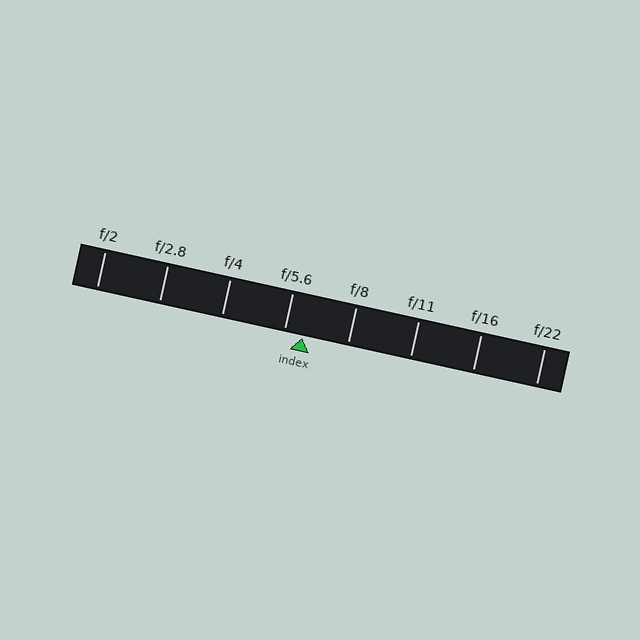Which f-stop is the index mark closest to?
The index mark is closest to f/5.6.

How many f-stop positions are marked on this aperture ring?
There are 8 f-stop positions marked.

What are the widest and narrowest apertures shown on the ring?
The widest aperture shown is f/2 and the narrowest is f/22.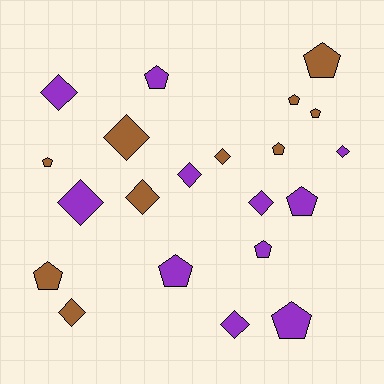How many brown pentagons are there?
There are 6 brown pentagons.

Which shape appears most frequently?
Pentagon, with 11 objects.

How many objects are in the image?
There are 21 objects.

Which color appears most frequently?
Purple, with 11 objects.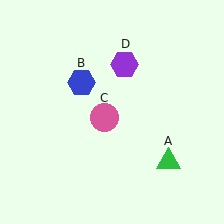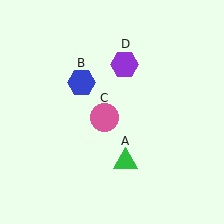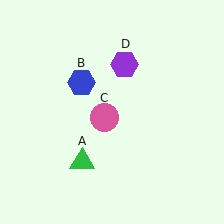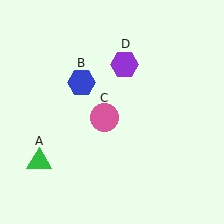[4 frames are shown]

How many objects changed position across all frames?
1 object changed position: green triangle (object A).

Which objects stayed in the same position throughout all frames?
Blue hexagon (object B) and pink circle (object C) and purple hexagon (object D) remained stationary.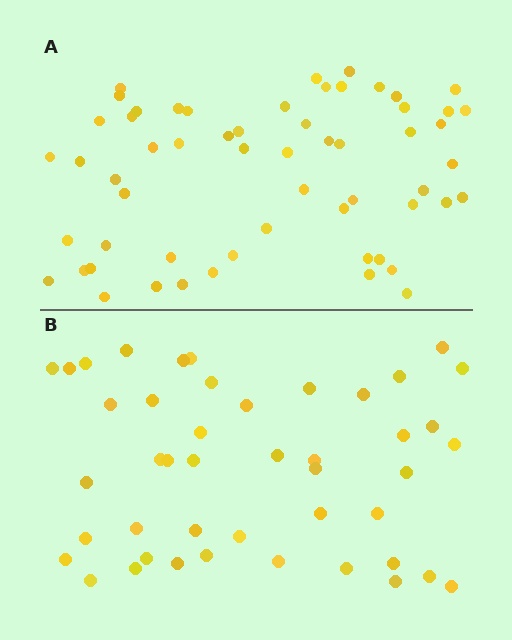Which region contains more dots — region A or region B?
Region A (the top region) has more dots.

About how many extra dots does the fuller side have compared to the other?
Region A has approximately 15 more dots than region B.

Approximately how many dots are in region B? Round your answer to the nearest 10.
About 40 dots. (The exact count is 45, which rounds to 40.)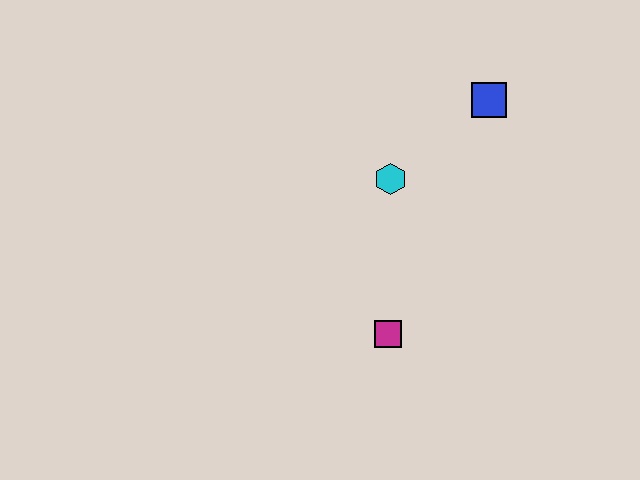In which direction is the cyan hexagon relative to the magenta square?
The cyan hexagon is above the magenta square.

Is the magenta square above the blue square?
No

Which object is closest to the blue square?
The cyan hexagon is closest to the blue square.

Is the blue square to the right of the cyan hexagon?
Yes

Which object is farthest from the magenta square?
The blue square is farthest from the magenta square.